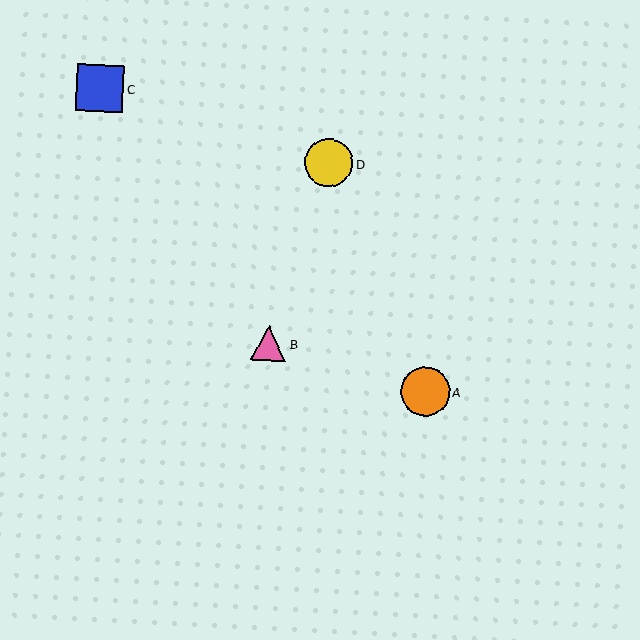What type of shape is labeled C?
Shape C is a blue square.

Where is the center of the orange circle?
The center of the orange circle is at (425, 392).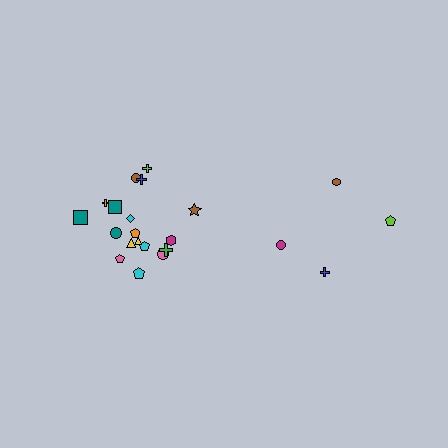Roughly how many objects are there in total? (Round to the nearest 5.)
Roughly 20 objects in total.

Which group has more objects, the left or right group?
The left group.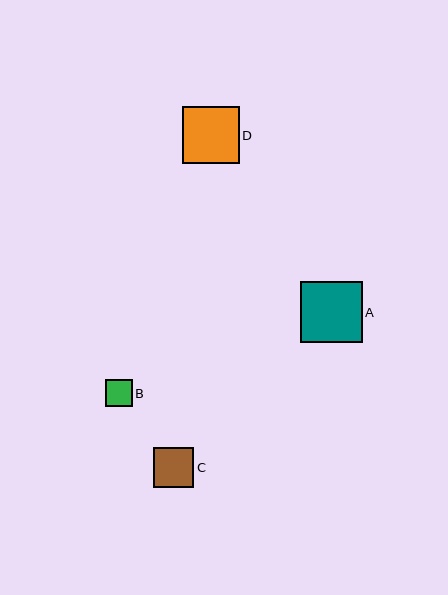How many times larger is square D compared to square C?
Square D is approximately 1.4 times the size of square C.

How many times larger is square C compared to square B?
Square C is approximately 1.5 times the size of square B.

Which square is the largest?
Square A is the largest with a size of approximately 62 pixels.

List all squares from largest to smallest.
From largest to smallest: A, D, C, B.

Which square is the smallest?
Square B is the smallest with a size of approximately 27 pixels.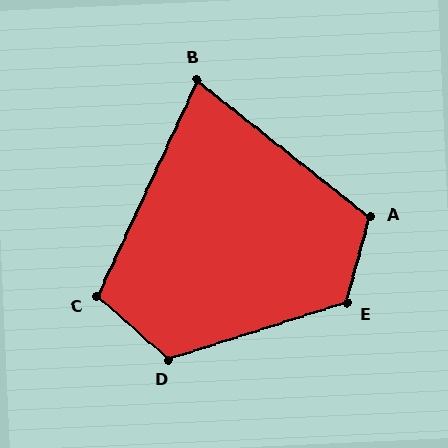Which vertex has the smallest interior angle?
B, at approximately 77 degrees.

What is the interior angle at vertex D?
Approximately 121 degrees (obtuse).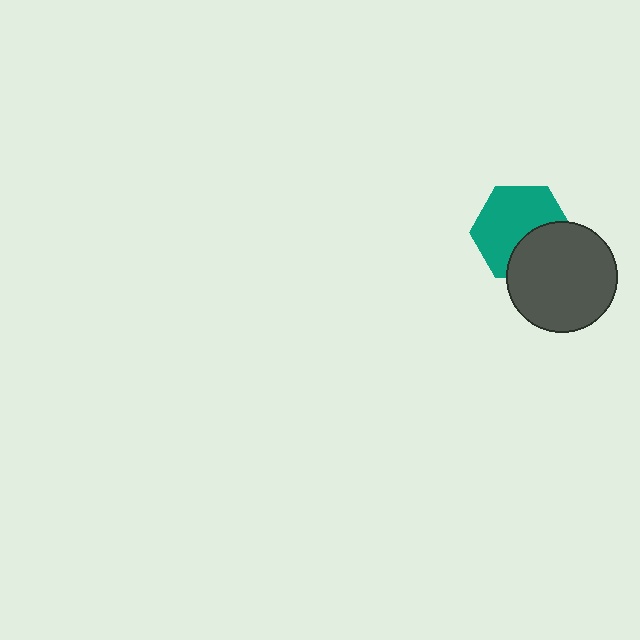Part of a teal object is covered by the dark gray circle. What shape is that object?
It is a hexagon.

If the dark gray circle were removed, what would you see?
You would see the complete teal hexagon.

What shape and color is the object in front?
The object in front is a dark gray circle.